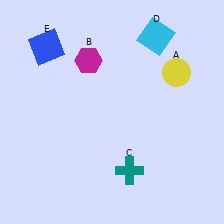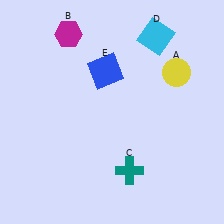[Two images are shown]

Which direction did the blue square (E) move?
The blue square (E) moved right.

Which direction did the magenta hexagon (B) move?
The magenta hexagon (B) moved up.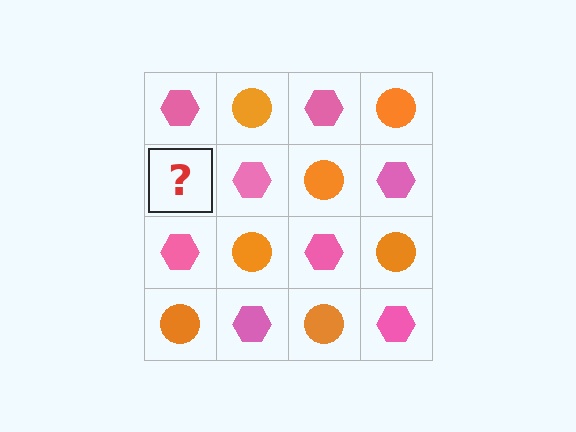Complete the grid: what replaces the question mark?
The question mark should be replaced with an orange circle.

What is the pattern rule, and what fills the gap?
The rule is that it alternates pink hexagon and orange circle in a checkerboard pattern. The gap should be filled with an orange circle.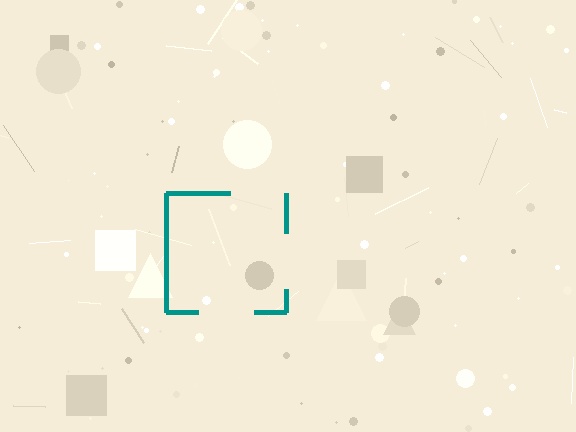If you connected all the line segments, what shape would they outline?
They would outline a square.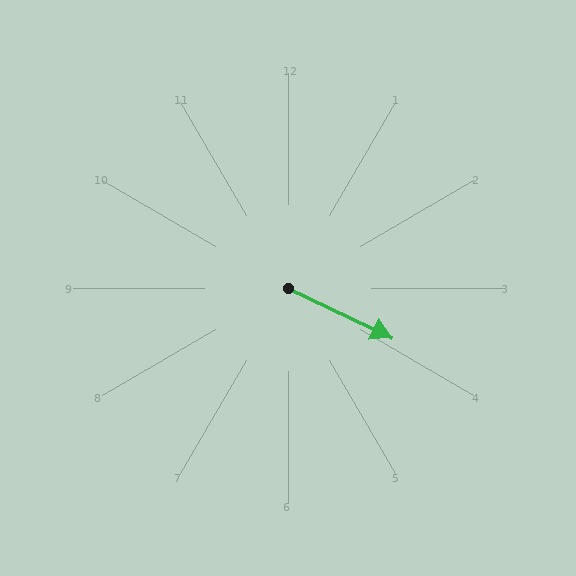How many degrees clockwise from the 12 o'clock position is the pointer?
Approximately 116 degrees.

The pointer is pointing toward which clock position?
Roughly 4 o'clock.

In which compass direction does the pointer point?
Southeast.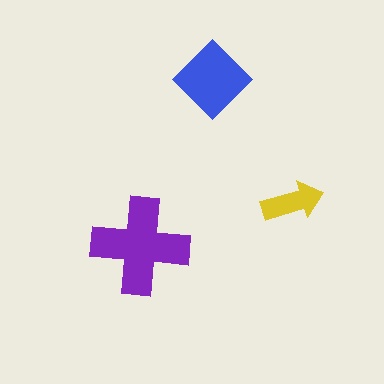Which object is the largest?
The purple cross.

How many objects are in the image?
There are 3 objects in the image.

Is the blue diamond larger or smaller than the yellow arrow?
Larger.